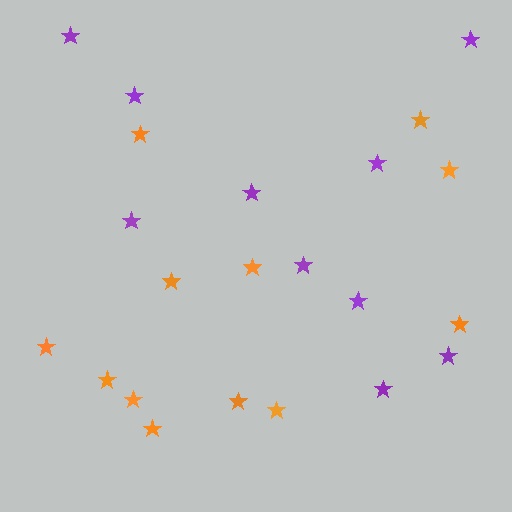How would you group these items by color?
There are 2 groups: one group of orange stars (12) and one group of purple stars (10).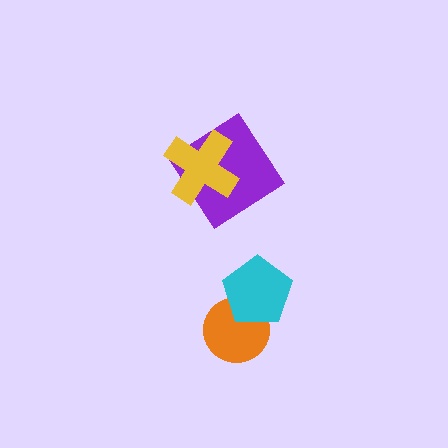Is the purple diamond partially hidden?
Yes, it is partially covered by another shape.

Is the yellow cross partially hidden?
No, no other shape covers it.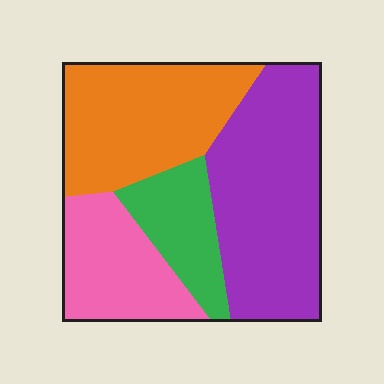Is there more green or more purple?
Purple.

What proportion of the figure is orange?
Orange takes up about one third (1/3) of the figure.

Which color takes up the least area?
Green, at roughly 15%.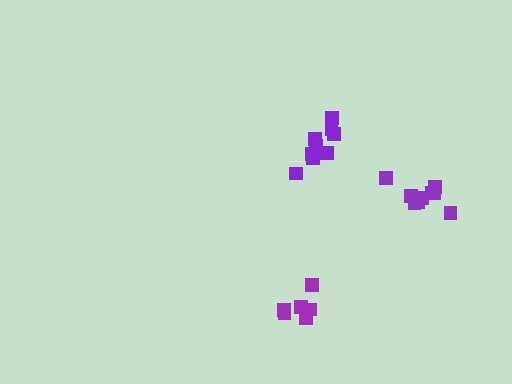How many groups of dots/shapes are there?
There are 3 groups.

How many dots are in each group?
Group 1: 6 dots, Group 2: 9 dots, Group 3: 9 dots (24 total).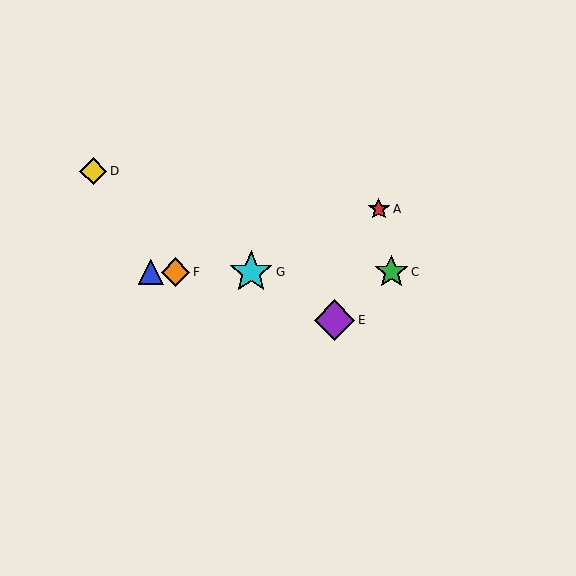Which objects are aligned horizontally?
Objects B, C, F, G are aligned horizontally.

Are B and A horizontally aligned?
No, B is at y≈272 and A is at y≈209.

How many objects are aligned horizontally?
4 objects (B, C, F, G) are aligned horizontally.